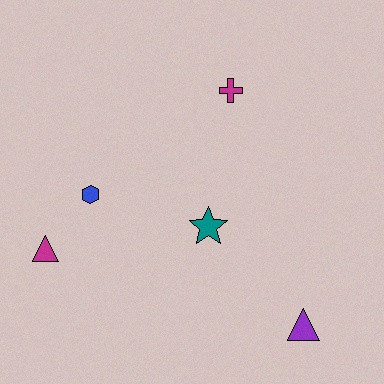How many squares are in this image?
There are no squares.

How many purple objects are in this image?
There is 1 purple object.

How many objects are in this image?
There are 5 objects.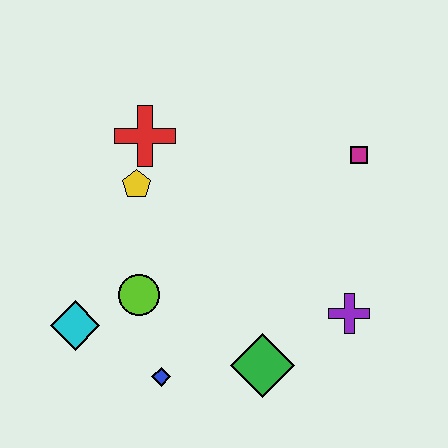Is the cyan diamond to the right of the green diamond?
No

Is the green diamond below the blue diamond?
No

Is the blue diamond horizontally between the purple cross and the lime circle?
Yes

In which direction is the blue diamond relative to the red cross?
The blue diamond is below the red cross.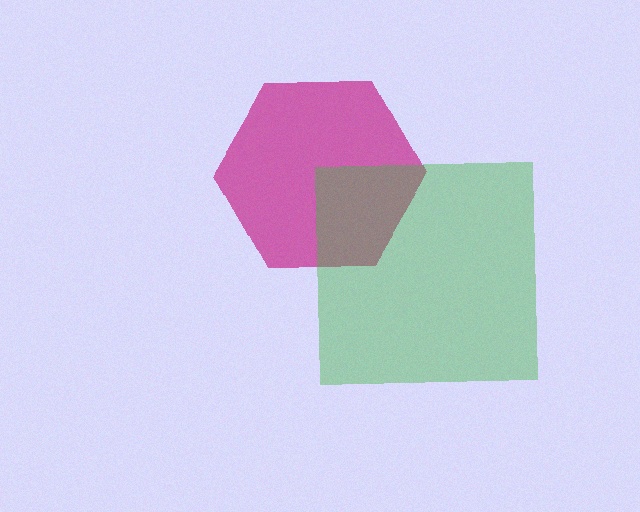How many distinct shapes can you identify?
There are 2 distinct shapes: a magenta hexagon, a green square.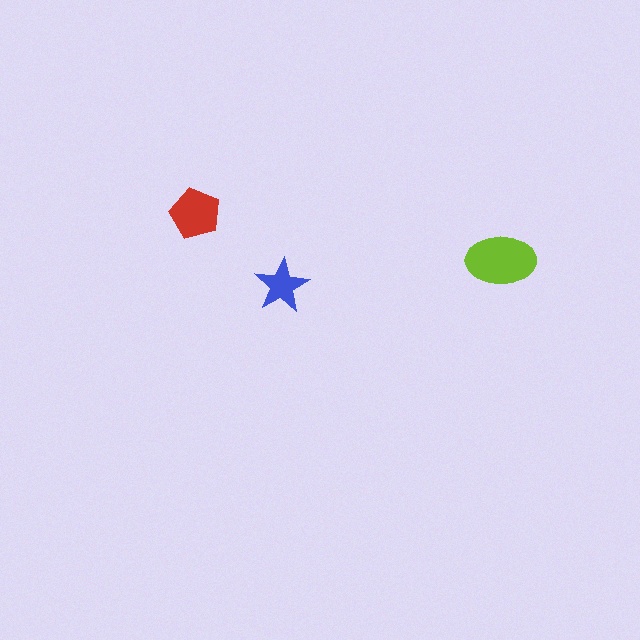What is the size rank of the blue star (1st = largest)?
3rd.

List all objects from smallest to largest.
The blue star, the red pentagon, the lime ellipse.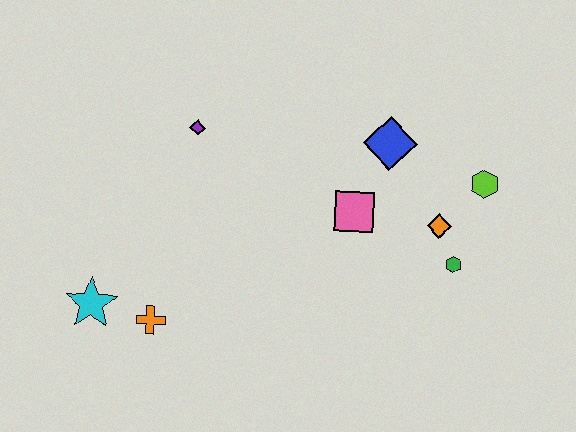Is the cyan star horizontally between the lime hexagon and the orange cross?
No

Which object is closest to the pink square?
The blue diamond is closest to the pink square.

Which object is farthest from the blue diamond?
The cyan star is farthest from the blue diamond.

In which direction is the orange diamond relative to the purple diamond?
The orange diamond is to the right of the purple diamond.